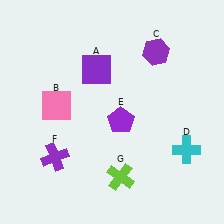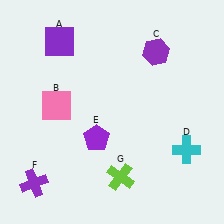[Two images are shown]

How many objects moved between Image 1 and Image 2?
3 objects moved between the two images.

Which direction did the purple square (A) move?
The purple square (A) moved left.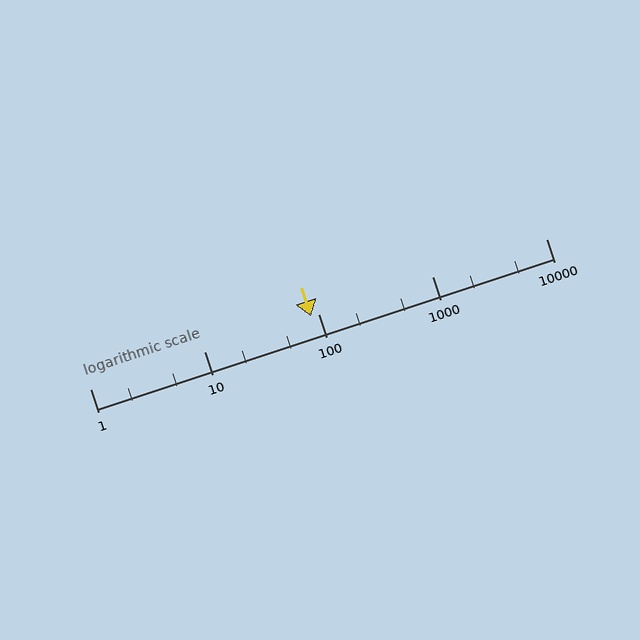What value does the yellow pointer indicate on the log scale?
The pointer indicates approximately 87.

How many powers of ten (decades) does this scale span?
The scale spans 4 decades, from 1 to 10000.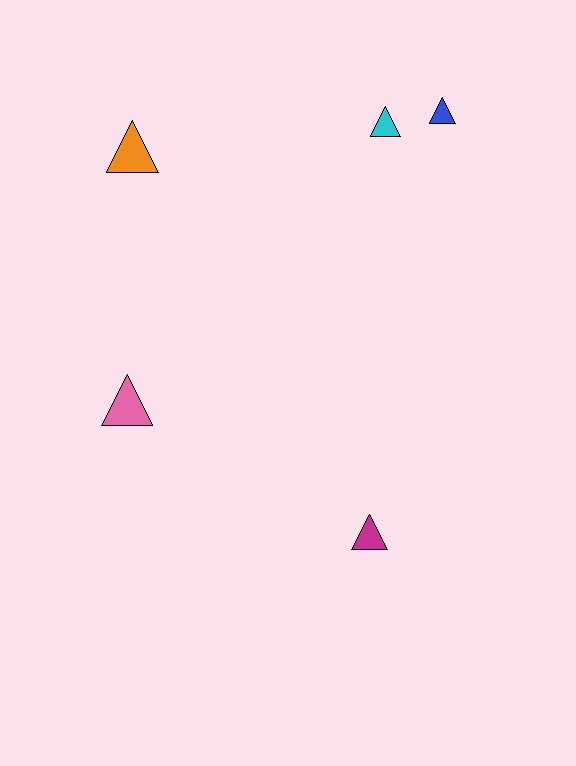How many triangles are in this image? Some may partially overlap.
There are 5 triangles.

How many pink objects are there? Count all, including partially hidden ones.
There is 1 pink object.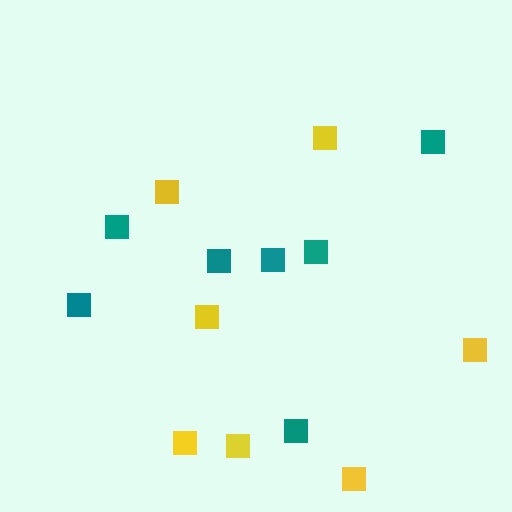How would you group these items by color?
There are 2 groups: one group of yellow squares (7) and one group of teal squares (7).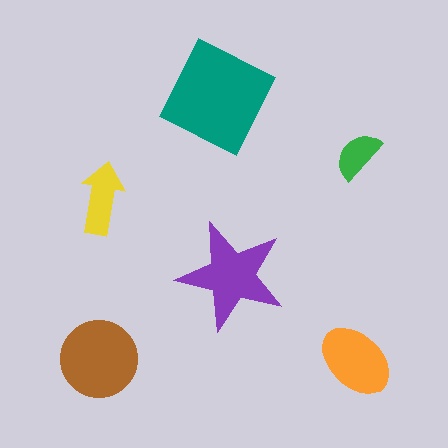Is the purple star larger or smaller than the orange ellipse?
Larger.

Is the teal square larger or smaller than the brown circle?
Larger.